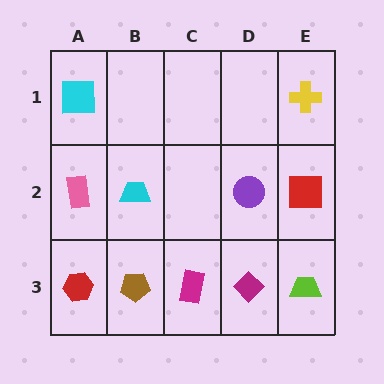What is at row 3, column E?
A lime trapezoid.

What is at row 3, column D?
A magenta diamond.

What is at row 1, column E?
A yellow cross.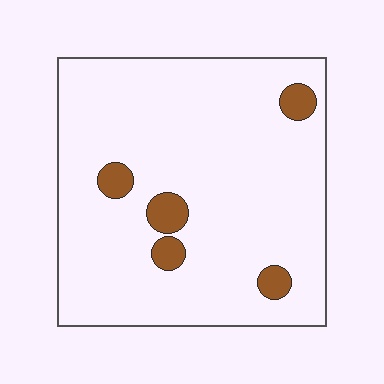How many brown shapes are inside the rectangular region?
5.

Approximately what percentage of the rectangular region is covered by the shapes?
Approximately 10%.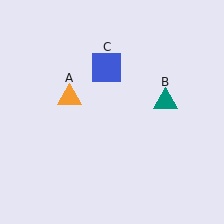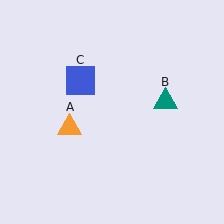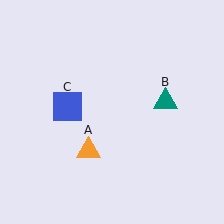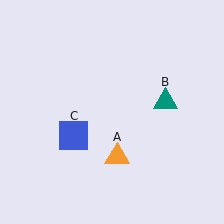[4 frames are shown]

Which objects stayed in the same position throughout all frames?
Teal triangle (object B) remained stationary.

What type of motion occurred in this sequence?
The orange triangle (object A), blue square (object C) rotated counterclockwise around the center of the scene.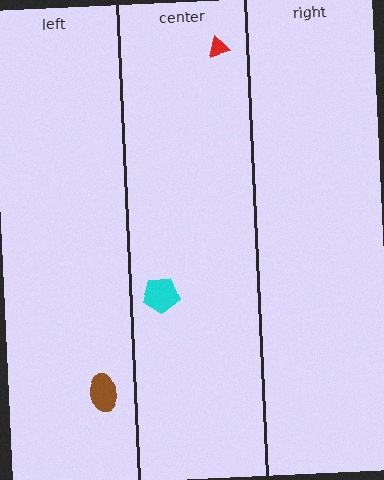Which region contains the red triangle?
The center region.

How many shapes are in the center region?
2.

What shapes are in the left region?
The brown ellipse.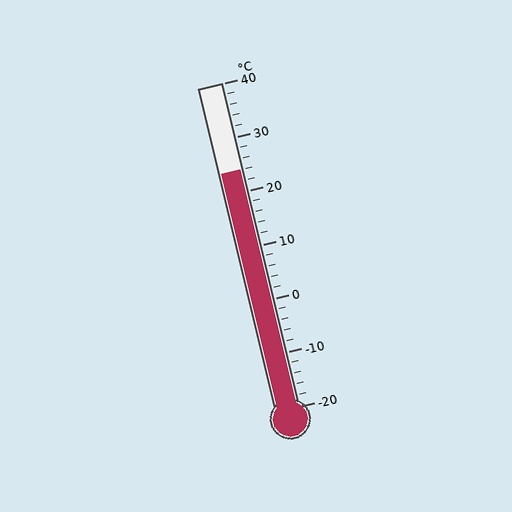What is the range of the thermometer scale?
The thermometer scale ranges from -20°C to 40°C.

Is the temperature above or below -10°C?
The temperature is above -10°C.